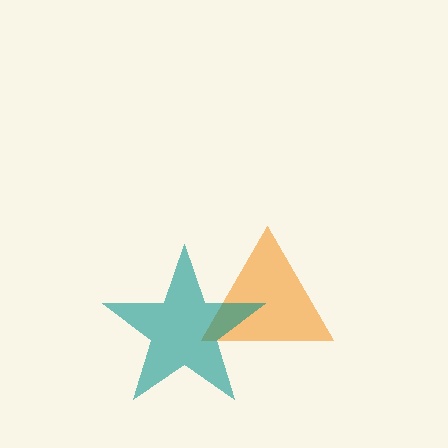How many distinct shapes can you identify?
There are 2 distinct shapes: an orange triangle, a teal star.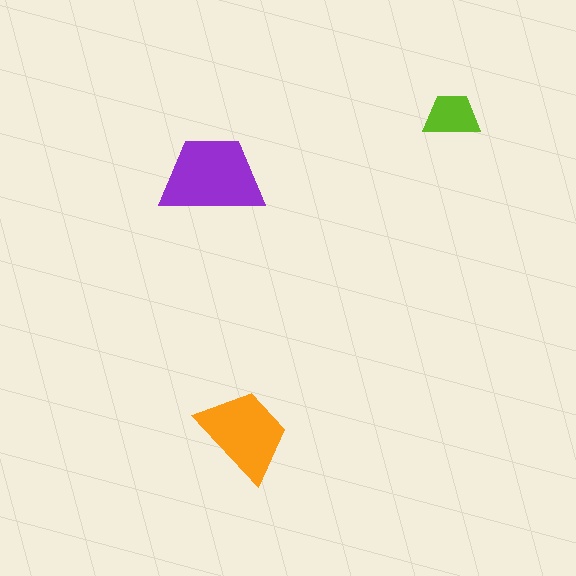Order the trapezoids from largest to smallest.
the purple one, the orange one, the lime one.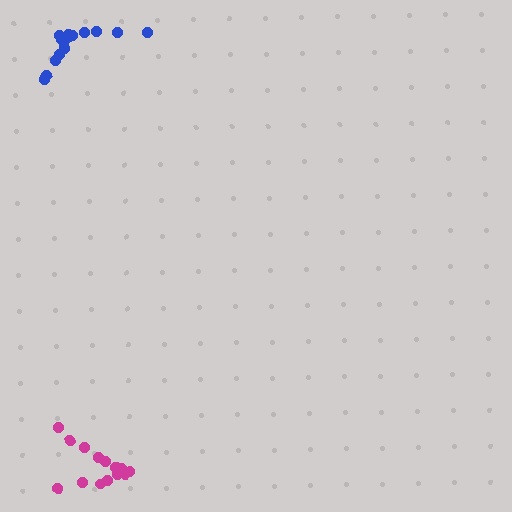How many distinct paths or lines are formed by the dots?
There are 2 distinct paths.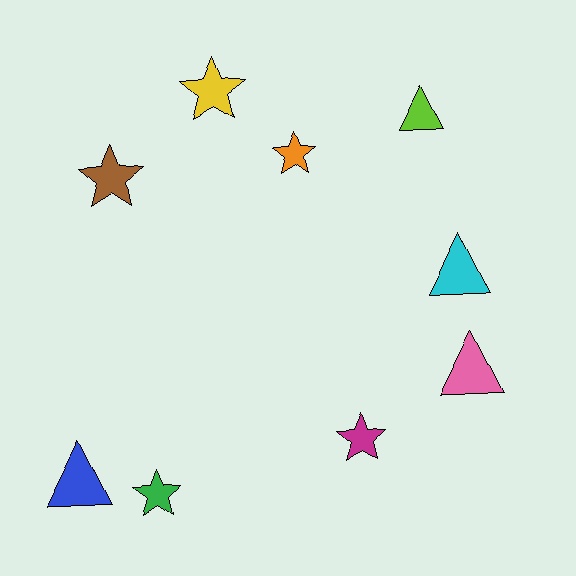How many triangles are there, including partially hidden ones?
There are 4 triangles.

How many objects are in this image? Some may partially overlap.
There are 9 objects.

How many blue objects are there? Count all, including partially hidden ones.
There is 1 blue object.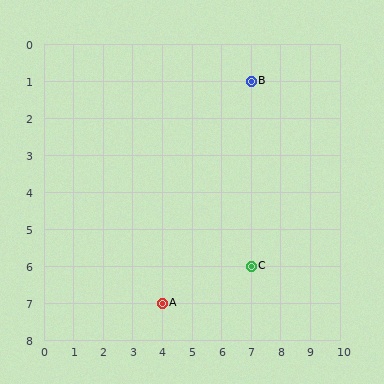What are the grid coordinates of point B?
Point B is at grid coordinates (7, 1).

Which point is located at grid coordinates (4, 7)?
Point A is at (4, 7).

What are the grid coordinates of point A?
Point A is at grid coordinates (4, 7).